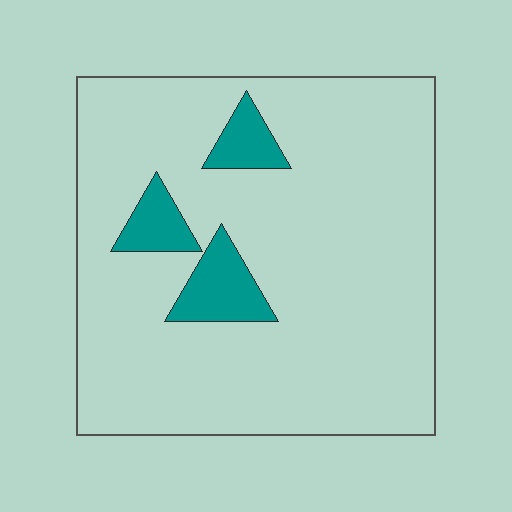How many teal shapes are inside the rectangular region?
3.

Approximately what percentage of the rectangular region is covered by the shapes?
Approximately 10%.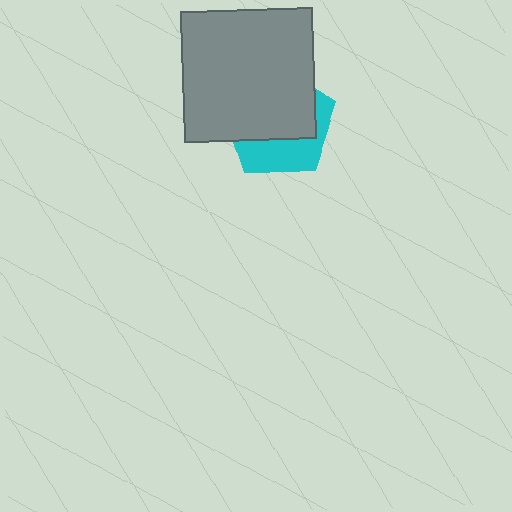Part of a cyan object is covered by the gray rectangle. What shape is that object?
It is a pentagon.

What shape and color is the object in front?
The object in front is a gray rectangle.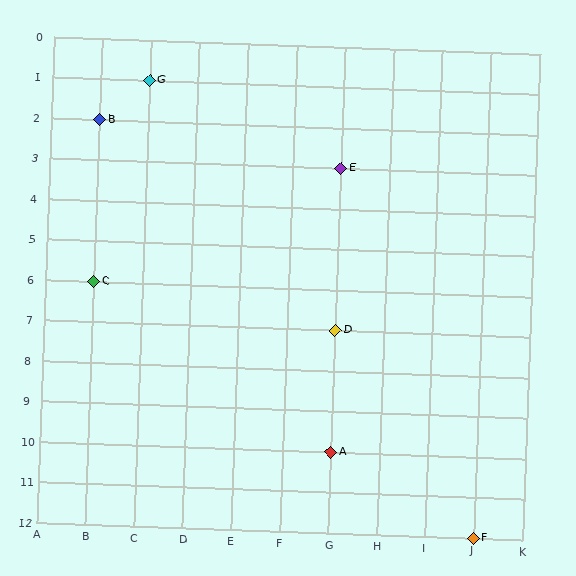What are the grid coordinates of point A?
Point A is at grid coordinates (G, 10).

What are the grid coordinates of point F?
Point F is at grid coordinates (J, 12).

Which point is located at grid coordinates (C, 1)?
Point G is at (C, 1).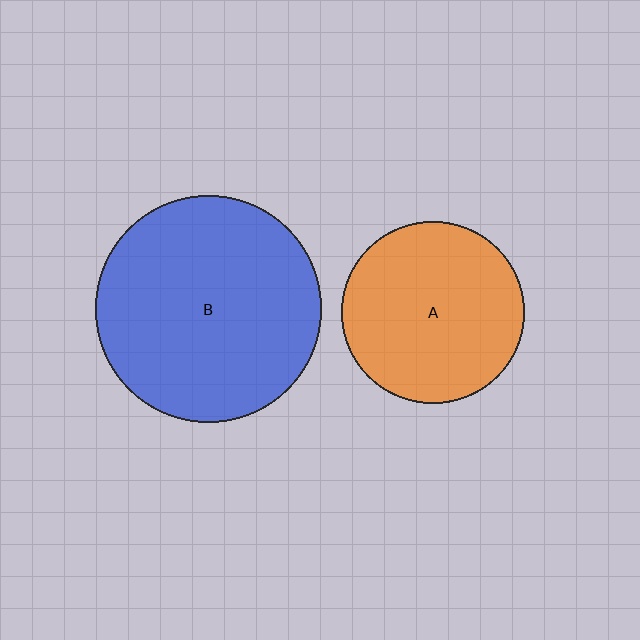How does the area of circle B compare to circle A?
Approximately 1.5 times.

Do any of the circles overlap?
No, none of the circles overlap.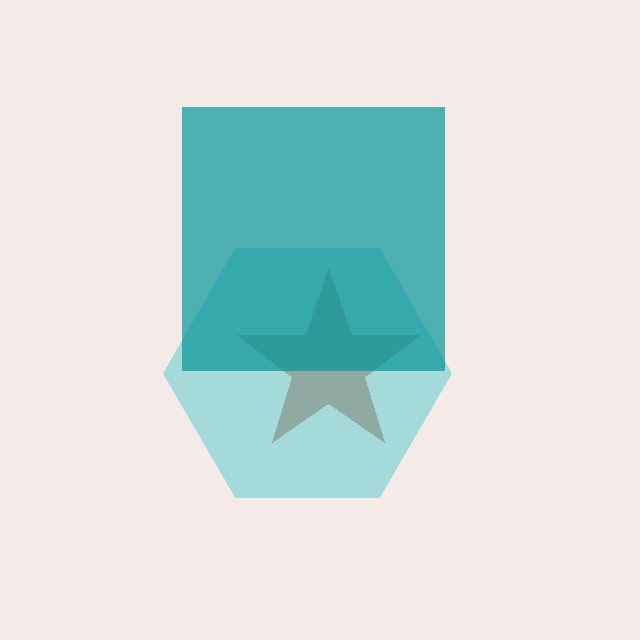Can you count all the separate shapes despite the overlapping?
Yes, there are 3 separate shapes.